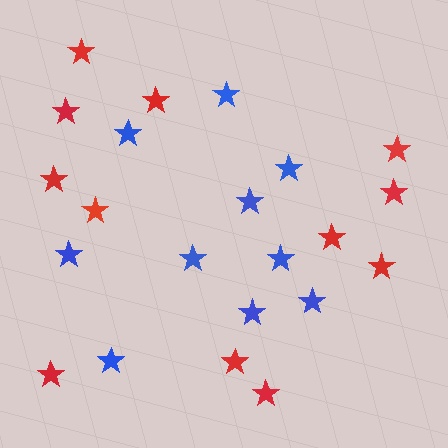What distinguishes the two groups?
There are 2 groups: one group of blue stars (10) and one group of red stars (12).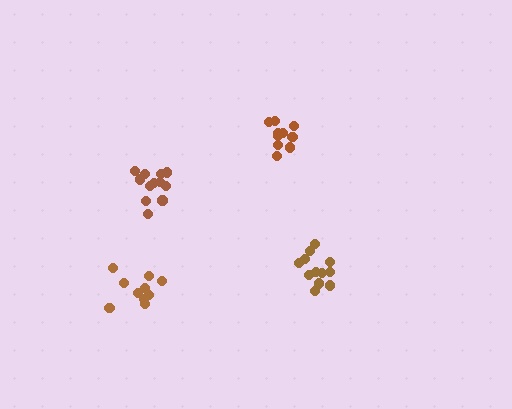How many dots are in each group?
Group 1: 13 dots, Group 2: 12 dots, Group 3: 10 dots, Group 4: 10 dots (45 total).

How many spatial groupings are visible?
There are 4 spatial groupings.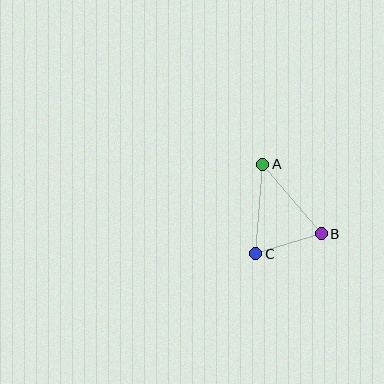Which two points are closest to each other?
Points B and C are closest to each other.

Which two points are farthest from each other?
Points A and B are farthest from each other.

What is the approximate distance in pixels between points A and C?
The distance between A and C is approximately 90 pixels.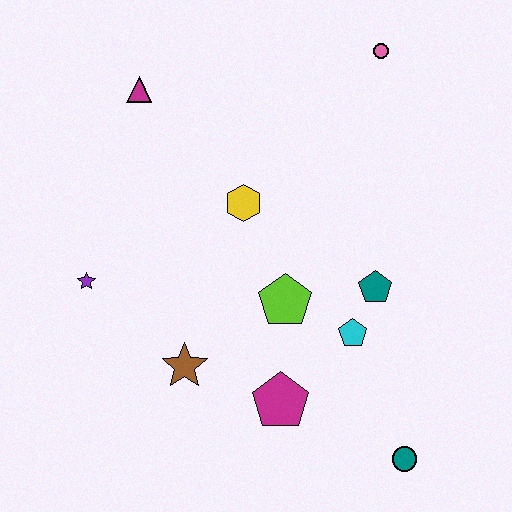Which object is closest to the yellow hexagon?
The lime pentagon is closest to the yellow hexagon.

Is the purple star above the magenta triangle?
No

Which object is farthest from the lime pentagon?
The pink circle is farthest from the lime pentagon.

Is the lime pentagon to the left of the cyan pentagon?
Yes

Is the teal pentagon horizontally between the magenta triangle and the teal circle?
Yes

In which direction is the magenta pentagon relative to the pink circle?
The magenta pentagon is below the pink circle.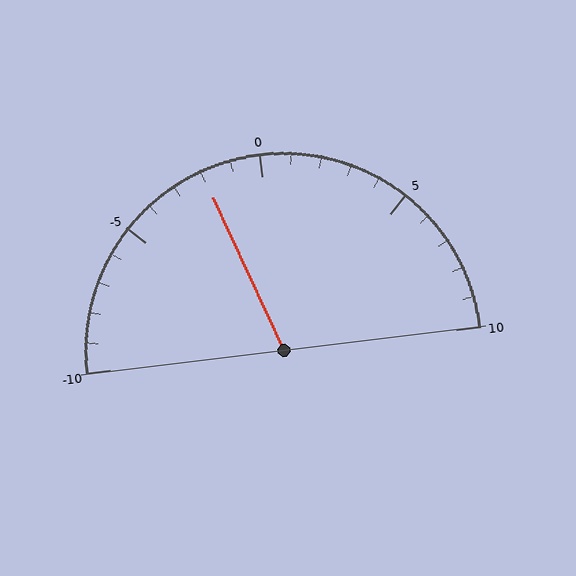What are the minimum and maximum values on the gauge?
The gauge ranges from -10 to 10.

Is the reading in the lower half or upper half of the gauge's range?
The reading is in the lower half of the range (-10 to 10).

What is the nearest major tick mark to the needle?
The nearest major tick mark is 0.